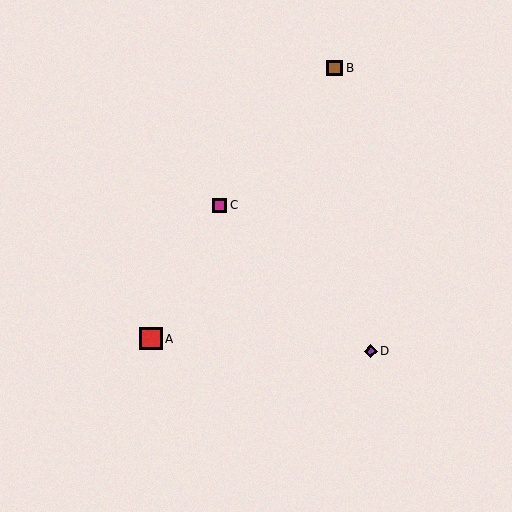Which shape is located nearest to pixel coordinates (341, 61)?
The brown square (labeled B) at (335, 68) is nearest to that location.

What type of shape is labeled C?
Shape C is a magenta square.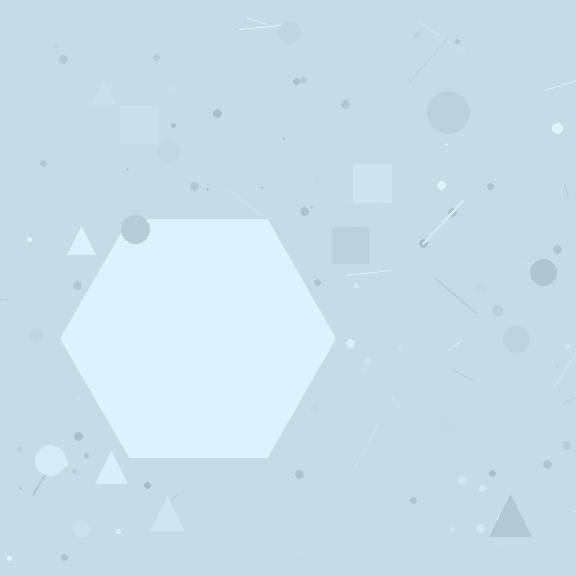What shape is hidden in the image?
A hexagon is hidden in the image.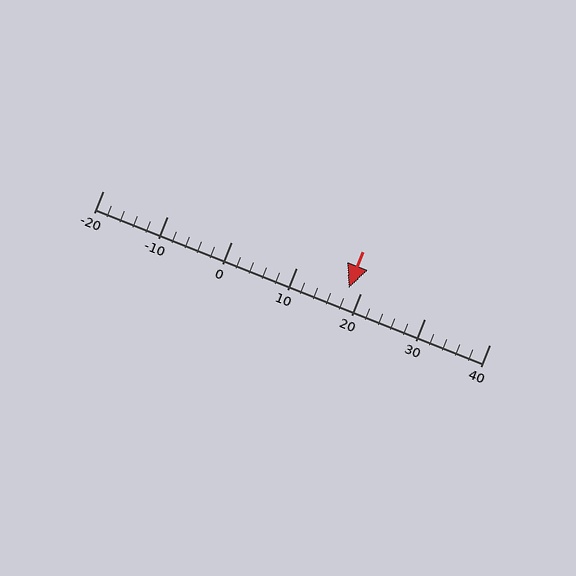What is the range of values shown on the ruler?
The ruler shows values from -20 to 40.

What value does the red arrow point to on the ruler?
The red arrow points to approximately 18.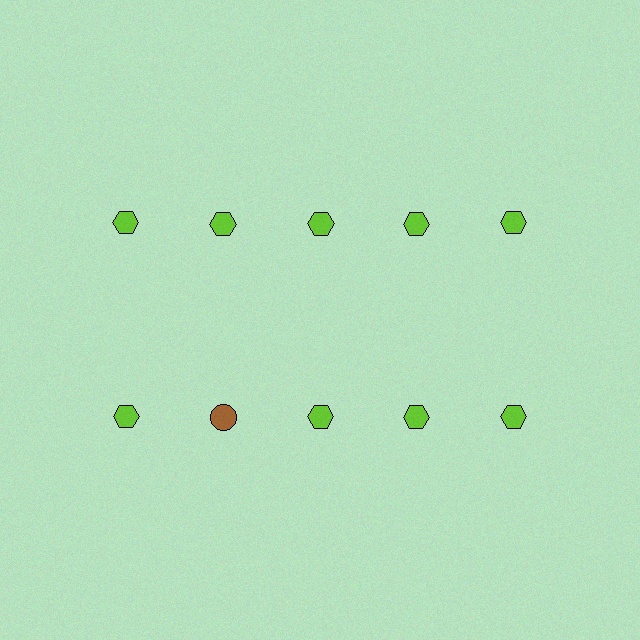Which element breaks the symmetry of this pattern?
The brown circle in the second row, second from left column breaks the symmetry. All other shapes are lime hexagons.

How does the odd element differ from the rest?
It differs in both color (brown instead of lime) and shape (circle instead of hexagon).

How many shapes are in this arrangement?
There are 10 shapes arranged in a grid pattern.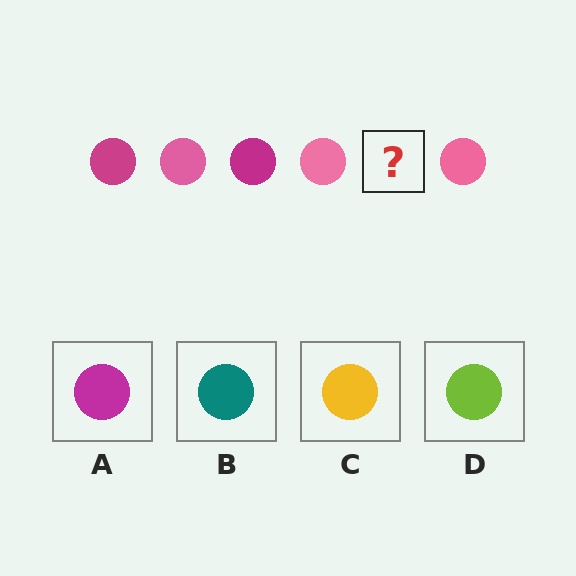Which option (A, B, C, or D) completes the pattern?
A.